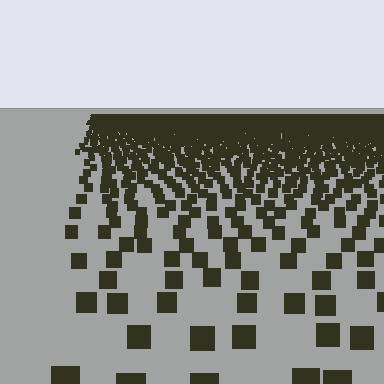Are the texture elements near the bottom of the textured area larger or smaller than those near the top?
Larger. Near the bottom, elements are closer to the viewer and appear at a bigger on-screen size.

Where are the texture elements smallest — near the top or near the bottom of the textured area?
Near the top.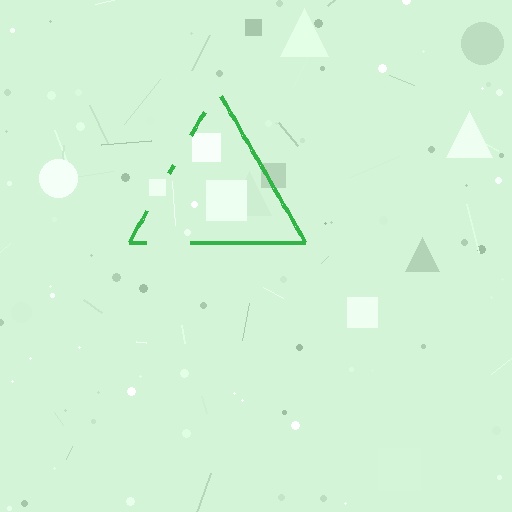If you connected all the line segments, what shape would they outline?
They would outline a triangle.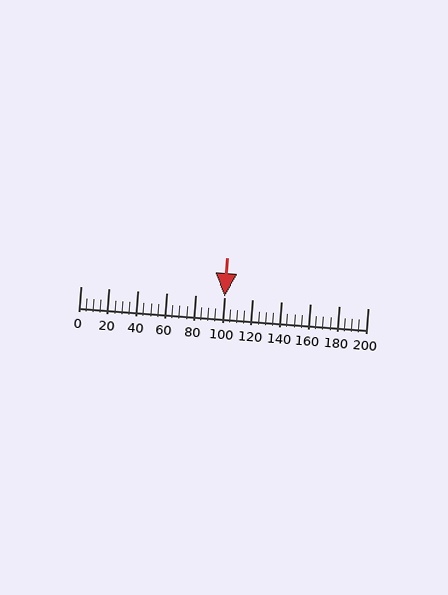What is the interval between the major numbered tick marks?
The major tick marks are spaced 20 units apart.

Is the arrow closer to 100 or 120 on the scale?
The arrow is closer to 100.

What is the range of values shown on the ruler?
The ruler shows values from 0 to 200.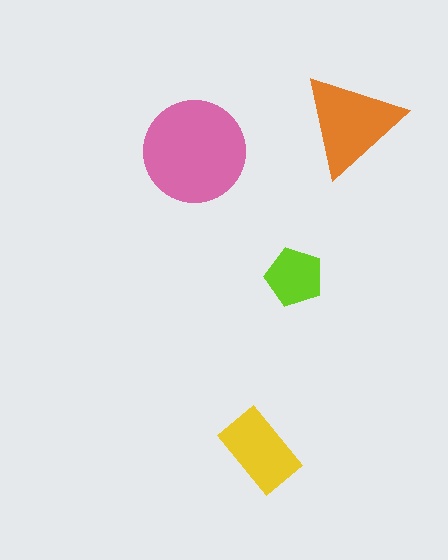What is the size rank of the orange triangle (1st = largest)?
2nd.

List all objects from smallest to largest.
The lime pentagon, the yellow rectangle, the orange triangle, the pink circle.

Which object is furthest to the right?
The orange triangle is rightmost.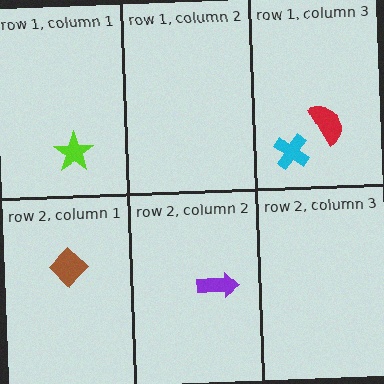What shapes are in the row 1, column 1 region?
The lime star.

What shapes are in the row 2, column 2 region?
The purple arrow.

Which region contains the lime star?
The row 1, column 1 region.